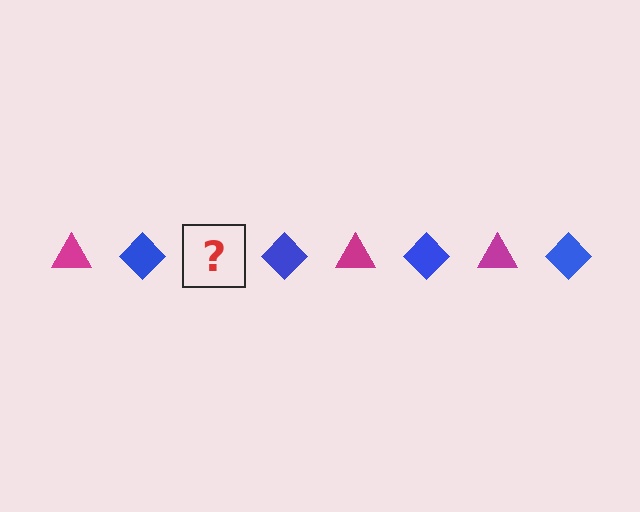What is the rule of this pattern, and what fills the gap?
The rule is that the pattern alternates between magenta triangle and blue diamond. The gap should be filled with a magenta triangle.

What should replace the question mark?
The question mark should be replaced with a magenta triangle.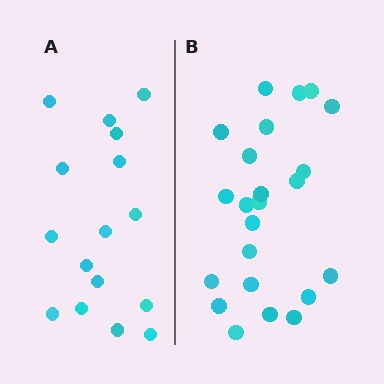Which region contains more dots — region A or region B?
Region B (the right region) has more dots.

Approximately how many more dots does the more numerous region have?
Region B has roughly 8 or so more dots than region A.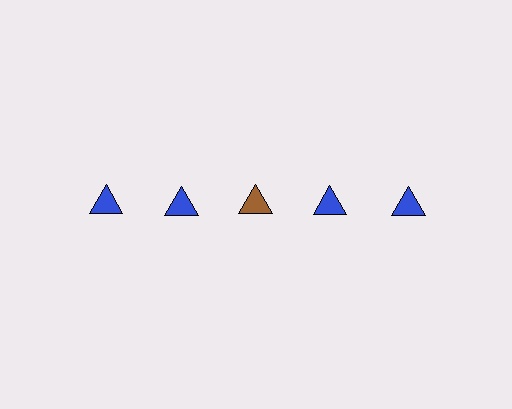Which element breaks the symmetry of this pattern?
The brown triangle in the top row, center column breaks the symmetry. All other shapes are blue triangles.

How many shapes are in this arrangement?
There are 5 shapes arranged in a grid pattern.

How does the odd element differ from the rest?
It has a different color: brown instead of blue.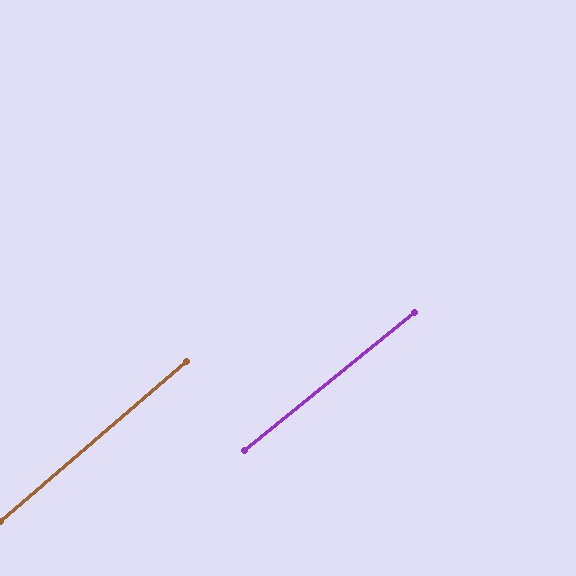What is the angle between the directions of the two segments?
Approximately 1 degree.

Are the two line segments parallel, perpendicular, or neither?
Parallel — their directions differ by only 1.5°.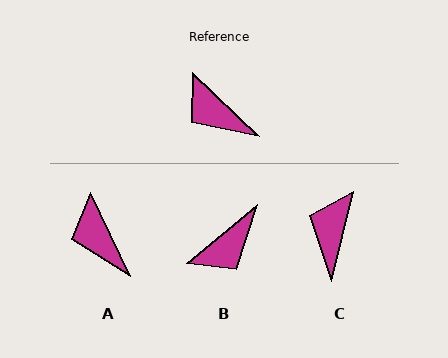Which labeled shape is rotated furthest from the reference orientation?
B, about 84 degrees away.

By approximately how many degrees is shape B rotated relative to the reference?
Approximately 84 degrees counter-clockwise.